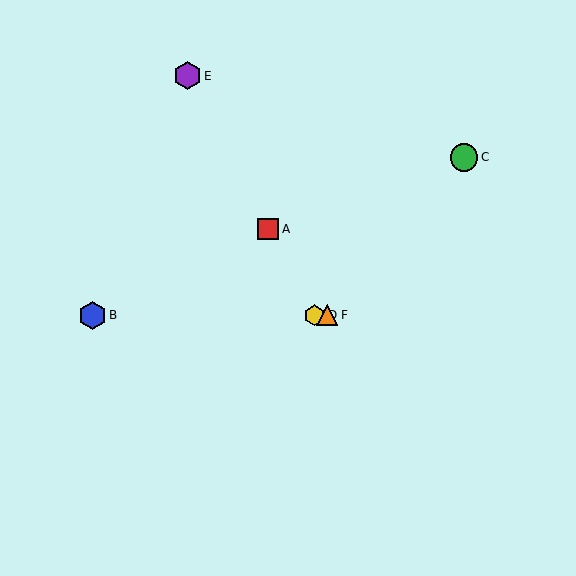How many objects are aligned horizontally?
3 objects (B, D, F) are aligned horizontally.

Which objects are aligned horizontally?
Objects B, D, F are aligned horizontally.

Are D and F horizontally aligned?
Yes, both are at y≈315.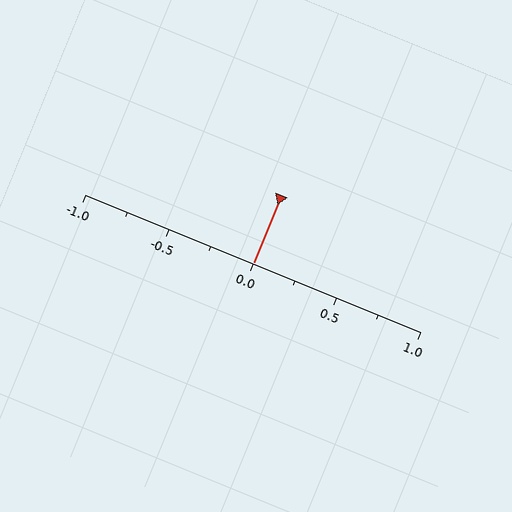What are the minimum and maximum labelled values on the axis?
The axis runs from -1.0 to 1.0.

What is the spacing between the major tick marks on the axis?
The major ticks are spaced 0.5 apart.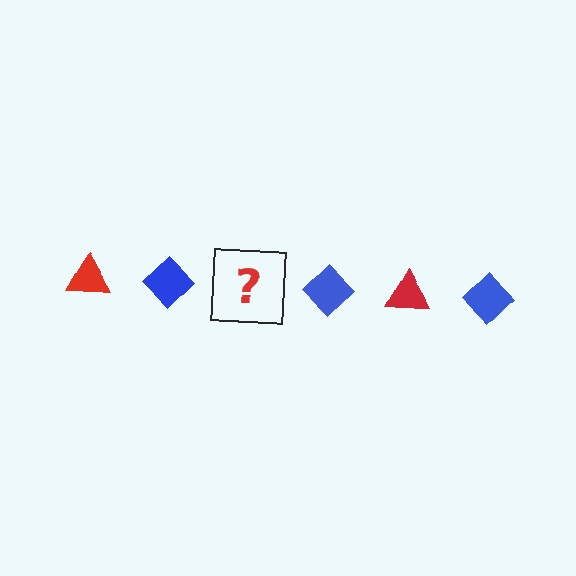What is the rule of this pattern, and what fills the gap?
The rule is that the pattern alternates between red triangle and blue diamond. The gap should be filled with a red triangle.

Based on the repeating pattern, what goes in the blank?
The blank should be a red triangle.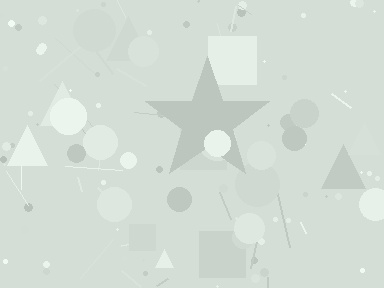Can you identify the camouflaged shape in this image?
The camouflaged shape is a star.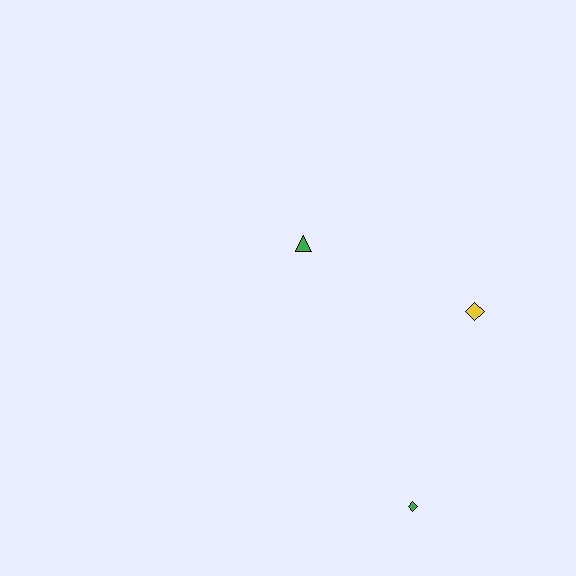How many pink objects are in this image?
There are no pink objects.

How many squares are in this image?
There are no squares.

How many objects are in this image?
There are 3 objects.